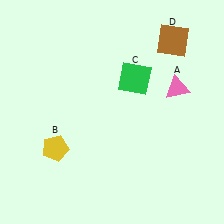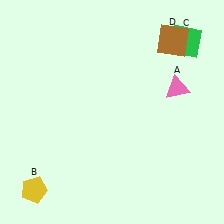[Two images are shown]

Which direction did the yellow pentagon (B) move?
The yellow pentagon (B) moved down.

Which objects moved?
The objects that moved are: the yellow pentagon (B), the green square (C).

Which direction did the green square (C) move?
The green square (C) moved right.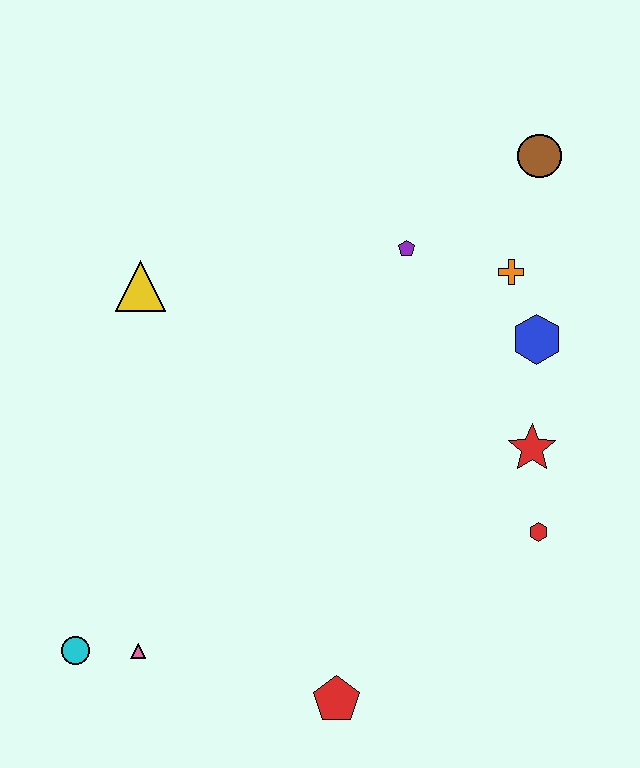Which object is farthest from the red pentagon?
The brown circle is farthest from the red pentagon.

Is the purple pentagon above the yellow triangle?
Yes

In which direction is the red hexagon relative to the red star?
The red hexagon is below the red star.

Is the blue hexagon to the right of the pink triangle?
Yes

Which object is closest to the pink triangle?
The cyan circle is closest to the pink triangle.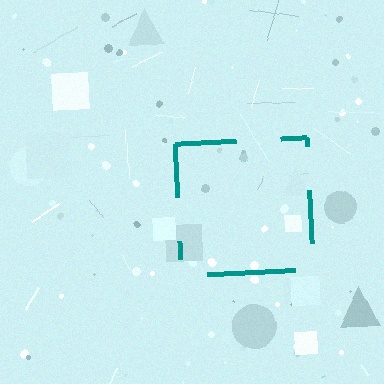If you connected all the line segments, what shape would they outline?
They would outline a square.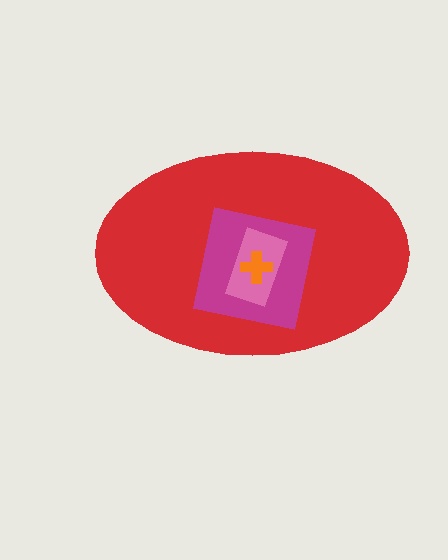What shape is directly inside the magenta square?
The pink rectangle.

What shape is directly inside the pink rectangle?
The orange cross.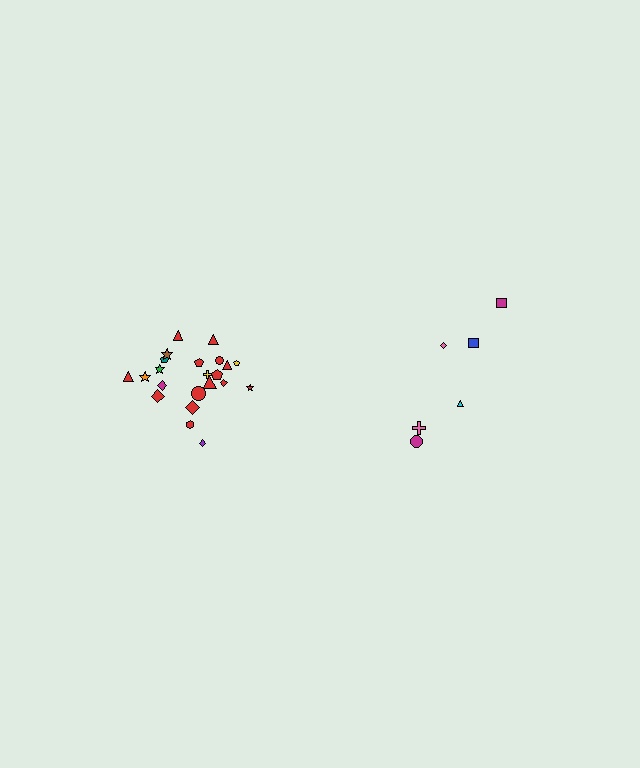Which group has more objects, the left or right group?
The left group.